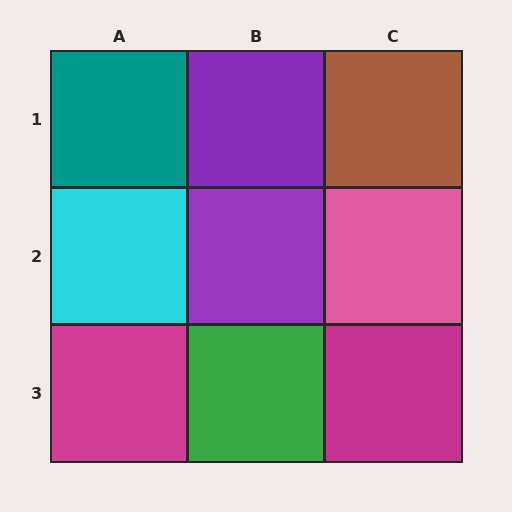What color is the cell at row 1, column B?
Purple.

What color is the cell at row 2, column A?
Cyan.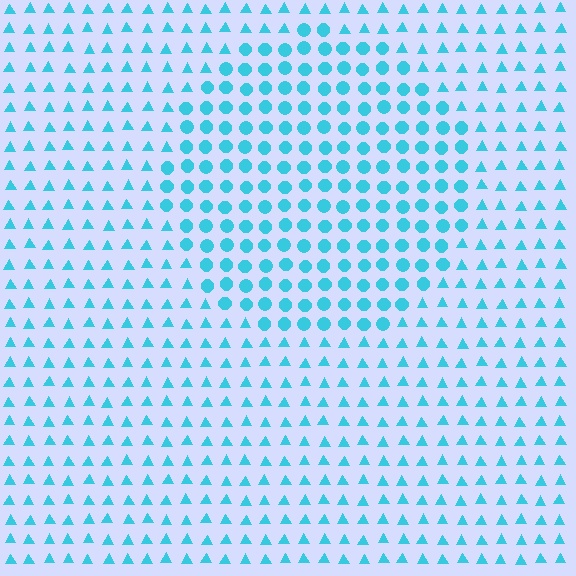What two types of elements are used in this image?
The image uses circles inside the circle region and triangles outside it.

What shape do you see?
I see a circle.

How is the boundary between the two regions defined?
The boundary is defined by a change in element shape: circles inside vs. triangles outside. All elements share the same color and spacing.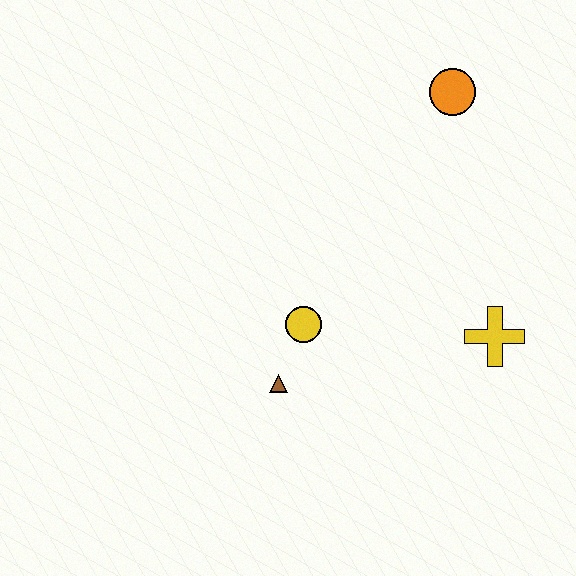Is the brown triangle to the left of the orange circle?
Yes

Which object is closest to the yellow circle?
The brown triangle is closest to the yellow circle.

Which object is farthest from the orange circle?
The brown triangle is farthest from the orange circle.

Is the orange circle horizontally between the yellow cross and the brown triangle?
Yes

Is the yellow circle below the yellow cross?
No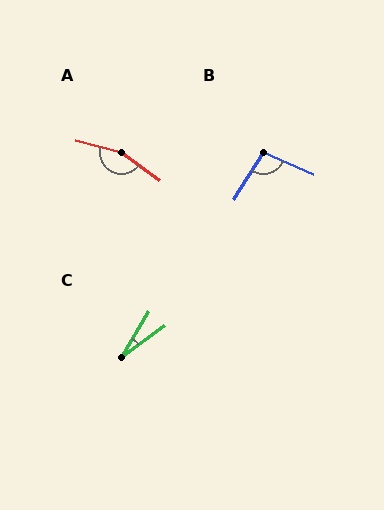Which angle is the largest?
A, at approximately 159 degrees.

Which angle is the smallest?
C, at approximately 22 degrees.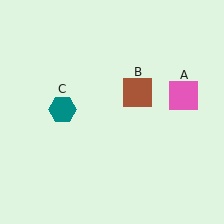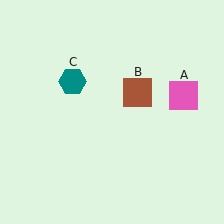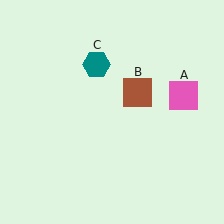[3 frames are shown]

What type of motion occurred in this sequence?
The teal hexagon (object C) rotated clockwise around the center of the scene.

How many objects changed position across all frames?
1 object changed position: teal hexagon (object C).